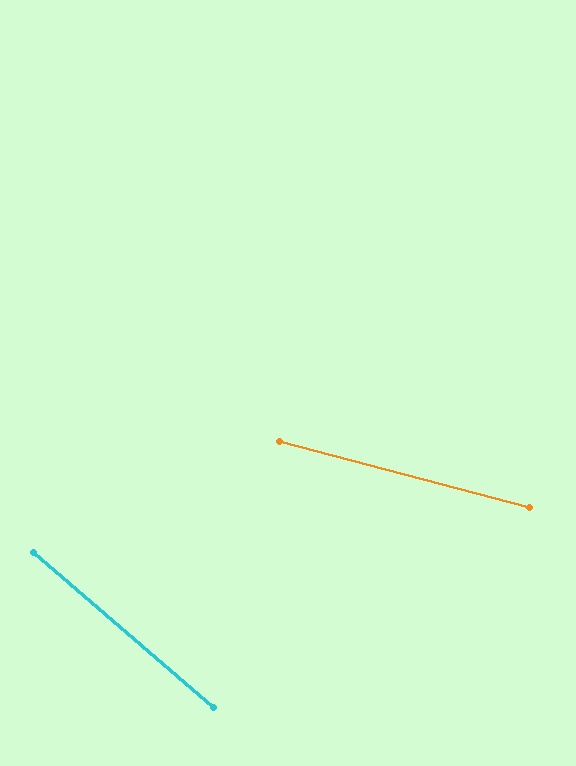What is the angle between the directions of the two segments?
Approximately 26 degrees.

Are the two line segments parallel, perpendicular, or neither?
Neither parallel nor perpendicular — they differ by about 26°.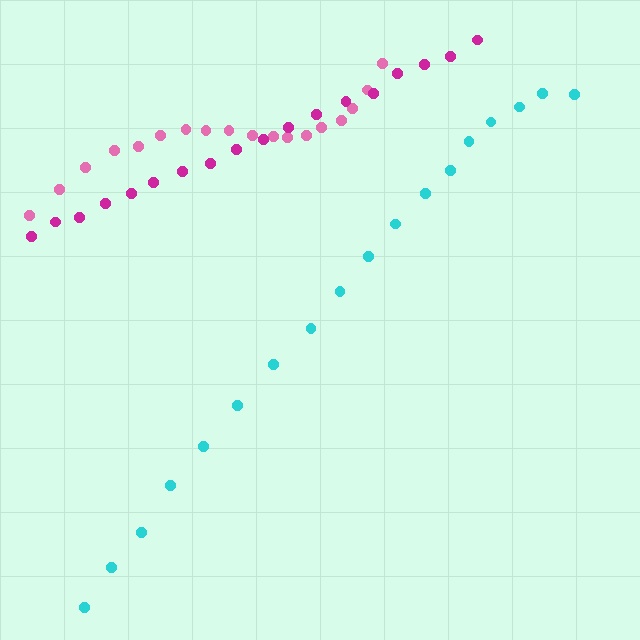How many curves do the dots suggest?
There are 3 distinct paths.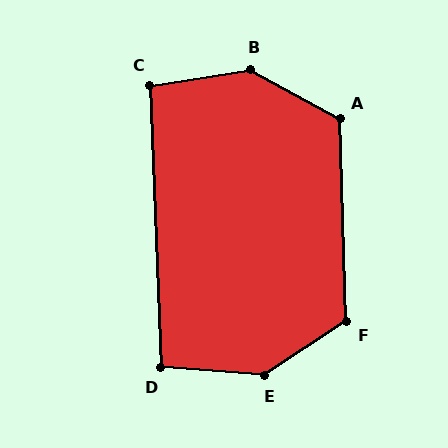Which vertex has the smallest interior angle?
D, at approximately 97 degrees.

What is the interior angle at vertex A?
Approximately 121 degrees (obtuse).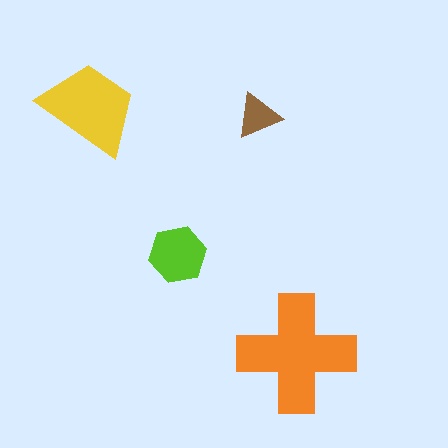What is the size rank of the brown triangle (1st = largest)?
4th.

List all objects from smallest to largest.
The brown triangle, the lime hexagon, the yellow trapezoid, the orange cross.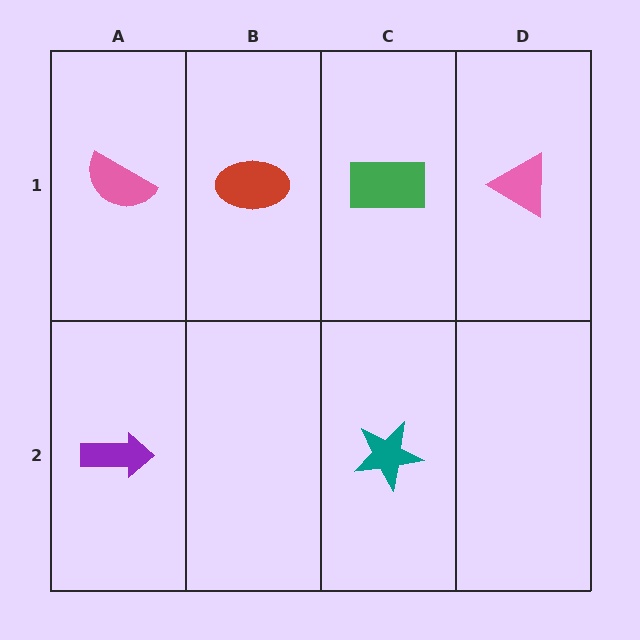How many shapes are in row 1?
4 shapes.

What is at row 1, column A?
A pink semicircle.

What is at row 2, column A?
A purple arrow.